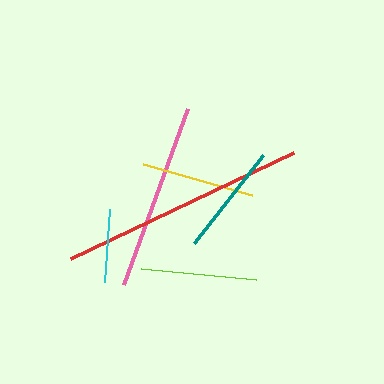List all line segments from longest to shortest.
From longest to shortest: red, pink, lime, yellow, teal, cyan.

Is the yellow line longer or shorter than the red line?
The red line is longer than the yellow line.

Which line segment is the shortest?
The cyan line is the shortest at approximately 73 pixels.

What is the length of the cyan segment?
The cyan segment is approximately 73 pixels long.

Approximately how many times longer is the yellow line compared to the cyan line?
The yellow line is approximately 1.5 times the length of the cyan line.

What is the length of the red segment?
The red segment is approximately 248 pixels long.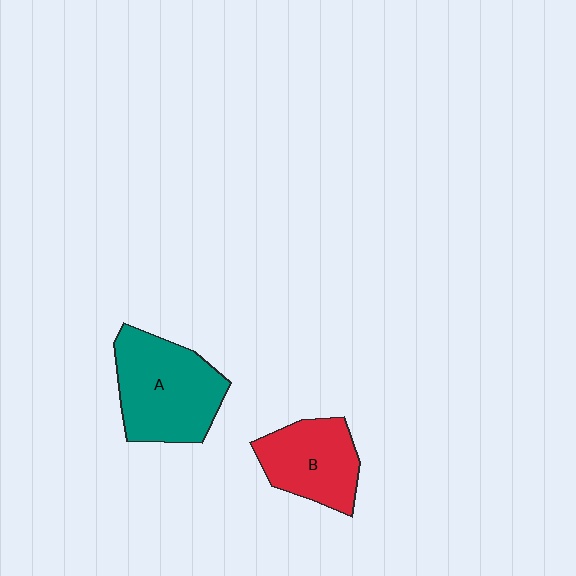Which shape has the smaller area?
Shape B (red).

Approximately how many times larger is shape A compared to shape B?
Approximately 1.4 times.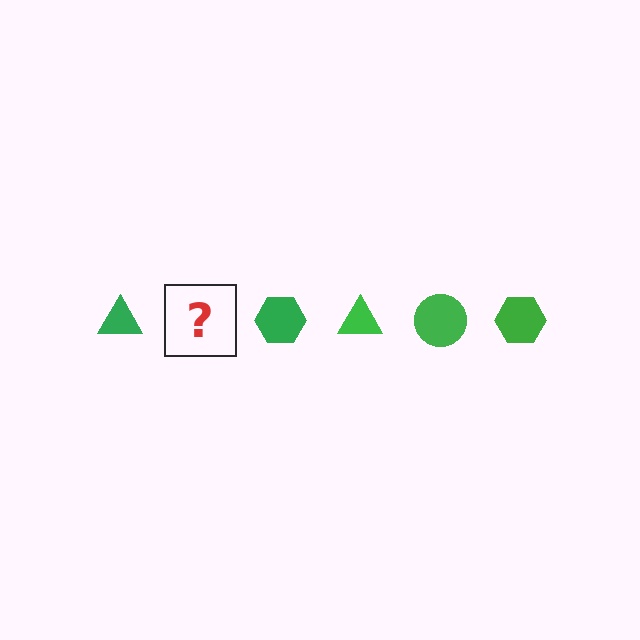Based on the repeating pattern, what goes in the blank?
The blank should be a green circle.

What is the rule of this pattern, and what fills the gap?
The rule is that the pattern cycles through triangle, circle, hexagon shapes in green. The gap should be filled with a green circle.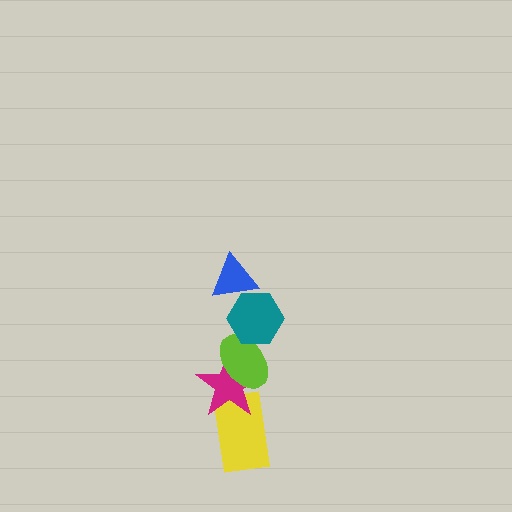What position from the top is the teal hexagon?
The teal hexagon is 2nd from the top.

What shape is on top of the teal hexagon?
The blue triangle is on top of the teal hexagon.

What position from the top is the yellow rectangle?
The yellow rectangle is 5th from the top.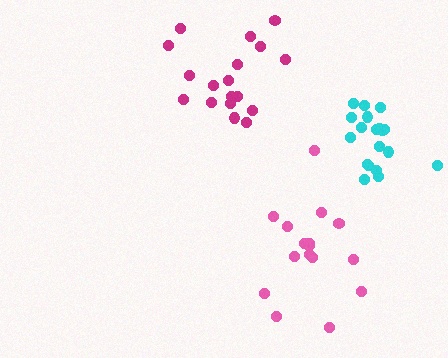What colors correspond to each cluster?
The clusters are colored: magenta, pink, cyan.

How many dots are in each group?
Group 1: 18 dots, Group 2: 16 dots, Group 3: 19 dots (53 total).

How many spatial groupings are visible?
There are 3 spatial groupings.